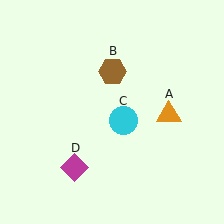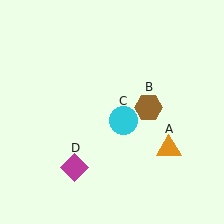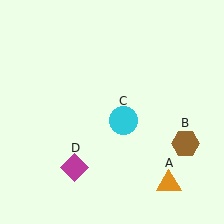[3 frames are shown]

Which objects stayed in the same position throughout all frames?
Cyan circle (object C) and magenta diamond (object D) remained stationary.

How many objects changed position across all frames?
2 objects changed position: orange triangle (object A), brown hexagon (object B).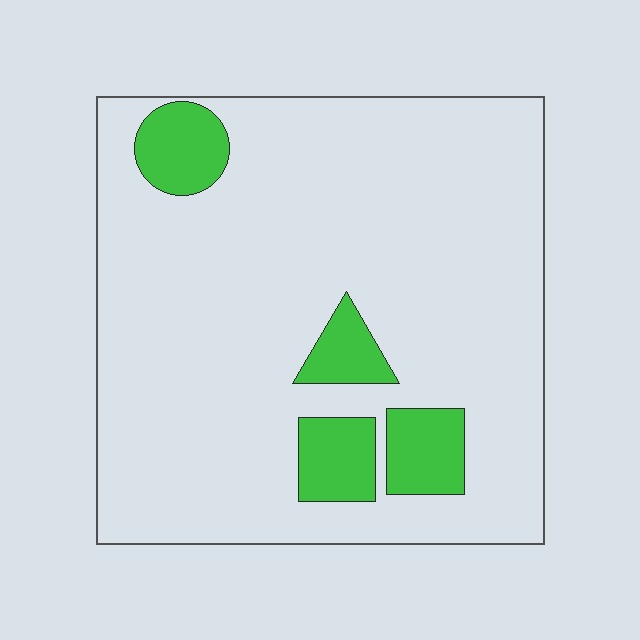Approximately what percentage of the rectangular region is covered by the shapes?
Approximately 15%.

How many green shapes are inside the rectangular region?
4.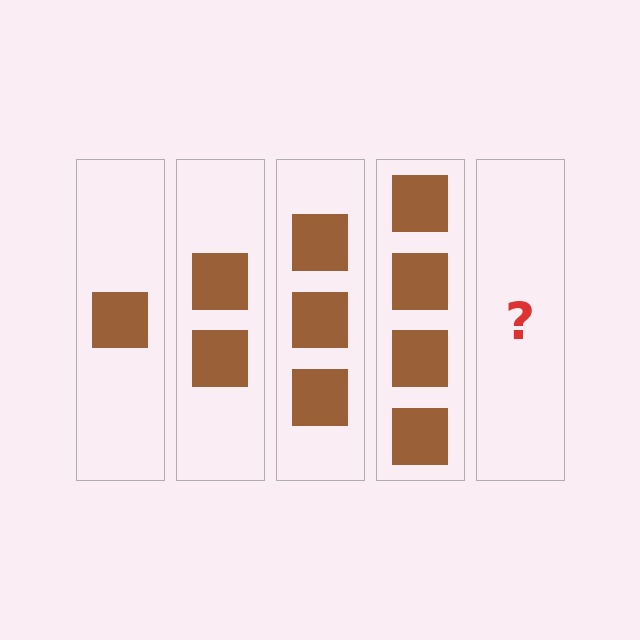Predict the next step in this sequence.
The next step is 5 squares.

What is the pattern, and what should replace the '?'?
The pattern is that each step adds one more square. The '?' should be 5 squares.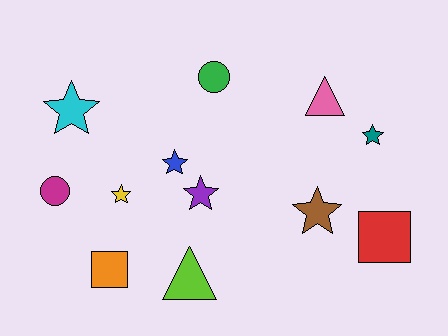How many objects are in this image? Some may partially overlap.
There are 12 objects.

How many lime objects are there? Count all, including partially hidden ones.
There is 1 lime object.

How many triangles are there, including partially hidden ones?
There are 2 triangles.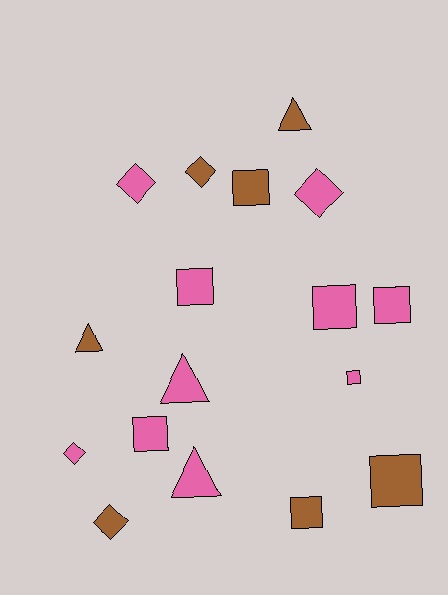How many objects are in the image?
There are 17 objects.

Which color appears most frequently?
Pink, with 10 objects.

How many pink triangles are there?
There are 2 pink triangles.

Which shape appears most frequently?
Square, with 8 objects.